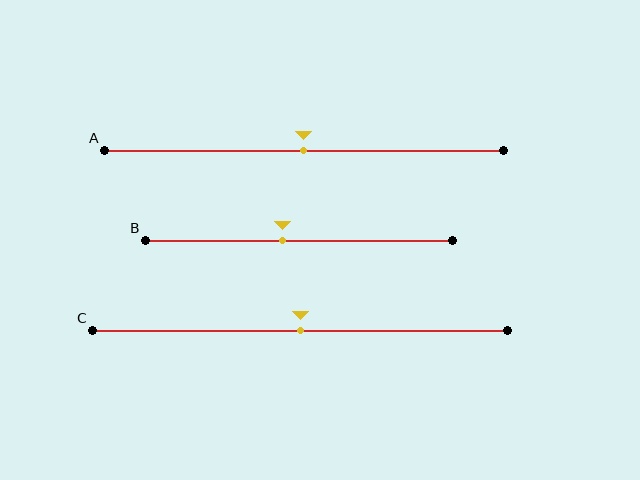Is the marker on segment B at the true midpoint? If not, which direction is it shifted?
No, the marker on segment B is shifted to the left by about 5% of the segment length.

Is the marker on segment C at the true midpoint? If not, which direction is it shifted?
Yes, the marker on segment C is at the true midpoint.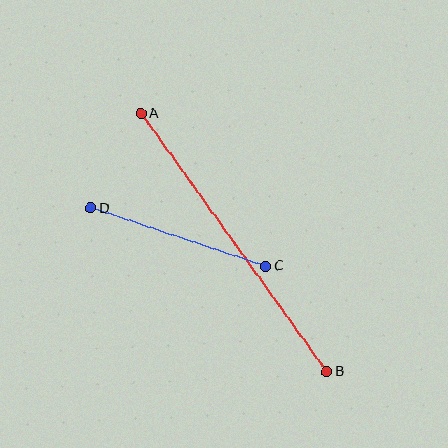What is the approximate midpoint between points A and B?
The midpoint is at approximately (234, 243) pixels.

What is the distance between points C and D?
The distance is approximately 185 pixels.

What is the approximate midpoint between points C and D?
The midpoint is at approximately (178, 237) pixels.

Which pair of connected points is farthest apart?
Points A and B are farthest apart.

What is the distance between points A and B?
The distance is approximately 318 pixels.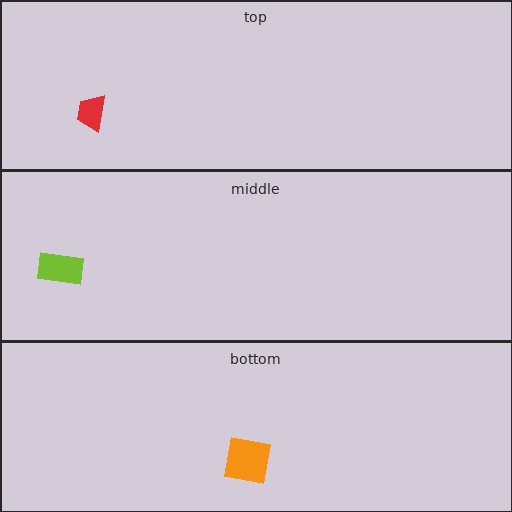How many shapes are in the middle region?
1.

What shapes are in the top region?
The red trapezoid.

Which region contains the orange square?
The bottom region.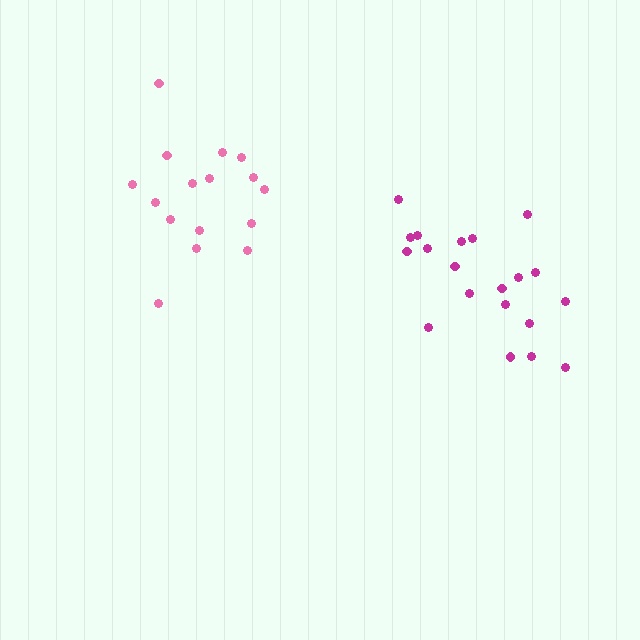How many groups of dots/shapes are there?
There are 2 groups.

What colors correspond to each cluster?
The clusters are colored: magenta, pink.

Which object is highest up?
The pink cluster is topmost.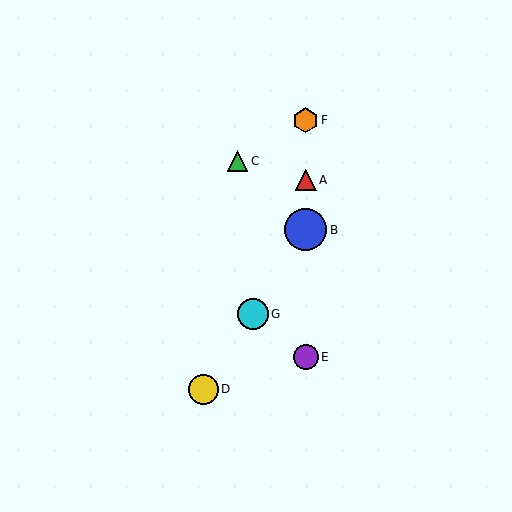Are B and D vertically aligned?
No, B is at x≈306 and D is at x≈203.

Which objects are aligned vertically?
Objects A, B, E, F are aligned vertically.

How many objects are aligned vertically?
4 objects (A, B, E, F) are aligned vertically.